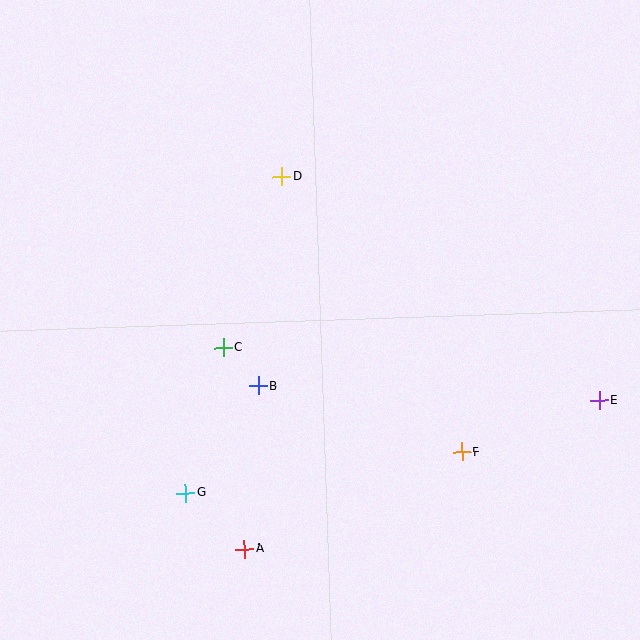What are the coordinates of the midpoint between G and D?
The midpoint between G and D is at (234, 335).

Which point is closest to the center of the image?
Point B at (258, 386) is closest to the center.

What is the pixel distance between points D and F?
The distance between D and F is 329 pixels.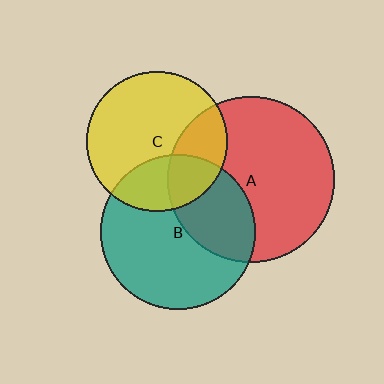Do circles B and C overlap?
Yes.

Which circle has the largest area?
Circle A (red).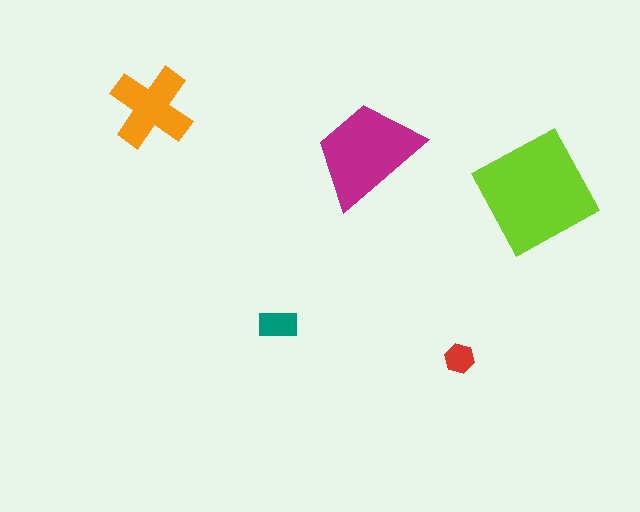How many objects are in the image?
There are 5 objects in the image.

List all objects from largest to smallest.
The lime square, the magenta trapezoid, the orange cross, the teal rectangle, the red hexagon.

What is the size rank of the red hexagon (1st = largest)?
5th.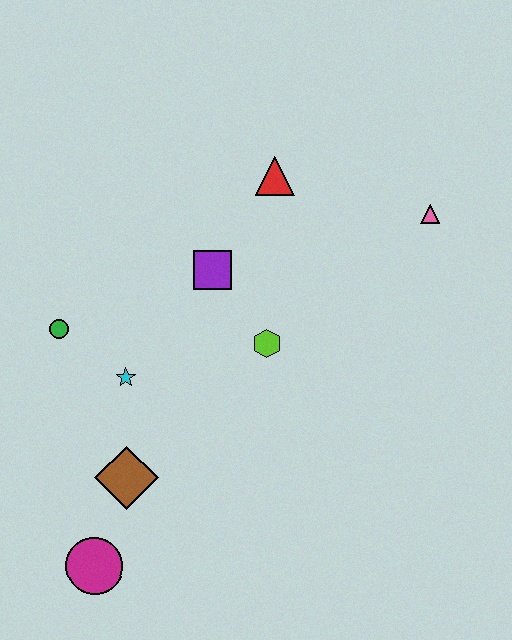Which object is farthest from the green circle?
The pink triangle is farthest from the green circle.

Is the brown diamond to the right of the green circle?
Yes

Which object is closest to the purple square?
The lime hexagon is closest to the purple square.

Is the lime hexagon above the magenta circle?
Yes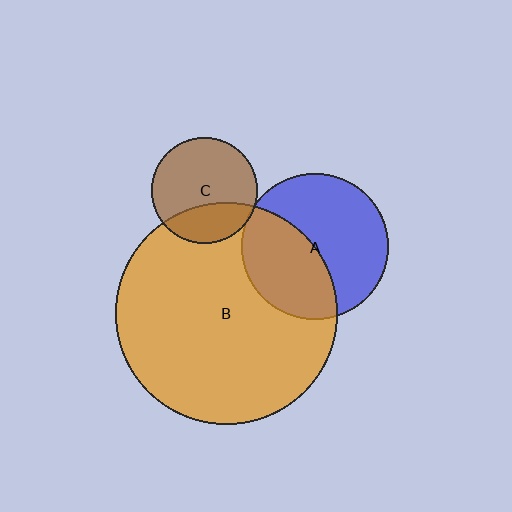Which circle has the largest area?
Circle B (orange).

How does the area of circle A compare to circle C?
Approximately 1.9 times.